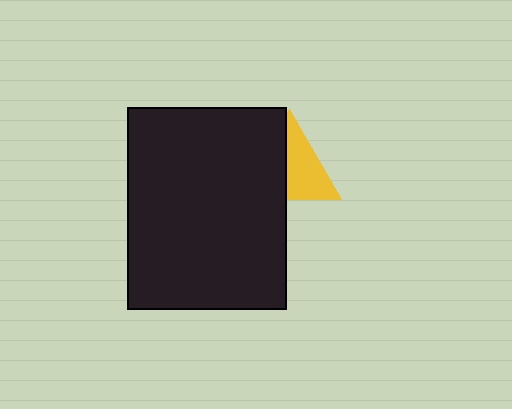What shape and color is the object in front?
The object in front is a black rectangle.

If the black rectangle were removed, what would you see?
You would see the complete yellow triangle.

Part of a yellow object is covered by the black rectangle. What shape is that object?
It is a triangle.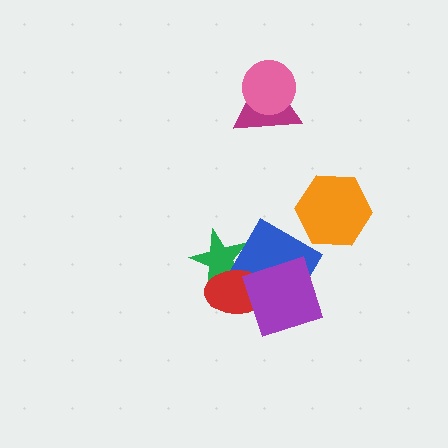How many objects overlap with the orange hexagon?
0 objects overlap with the orange hexagon.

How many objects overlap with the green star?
2 objects overlap with the green star.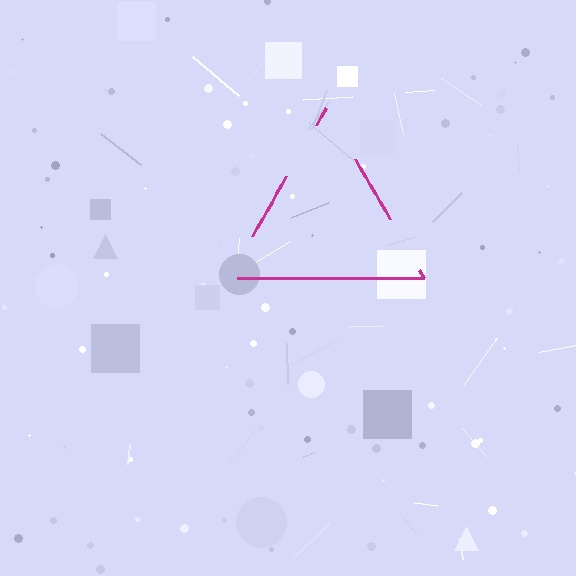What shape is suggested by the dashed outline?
The dashed outline suggests a triangle.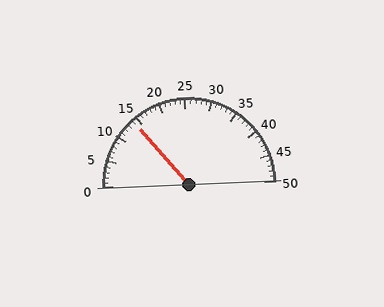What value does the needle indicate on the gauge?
The needle indicates approximately 14.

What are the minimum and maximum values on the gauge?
The gauge ranges from 0 to 50.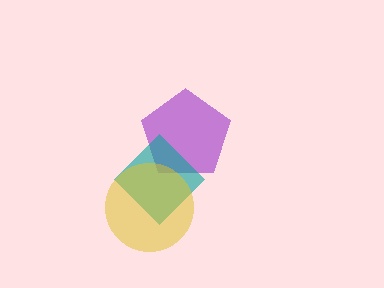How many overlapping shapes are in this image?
There are 3 overlapping shapes in the image.